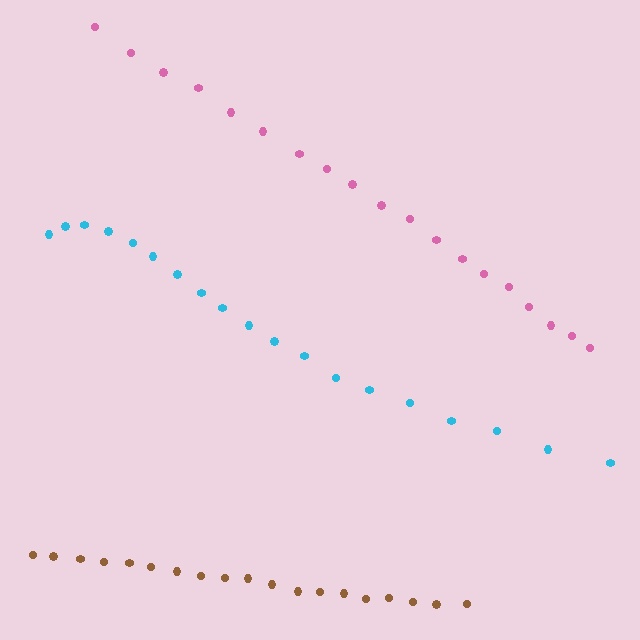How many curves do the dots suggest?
There are 3 distinct paths.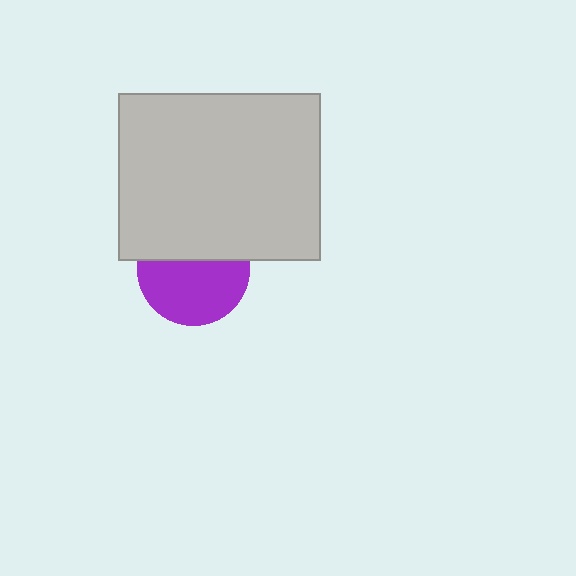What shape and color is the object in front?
The object in front is a light gray rectangle.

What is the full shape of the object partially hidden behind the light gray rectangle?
The partially hidden object is a purple circle.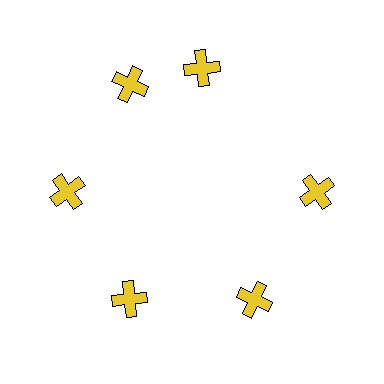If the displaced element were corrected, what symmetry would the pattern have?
It would have 6-fold rotational symmetry — the pattern would map onto itself every 60 degrees.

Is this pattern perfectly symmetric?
No. The 6 yellow crosses are arranged in a ring, but one element near the 1 o'clock position is rotated out of alignment along the ring, breaking the 6-fold rotational symmetry.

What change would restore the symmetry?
The symmetry would be restored by rotating it back into even spacing with its neighbors so that all 6 crosses sit at equal angles and equal distance from the center.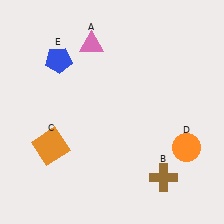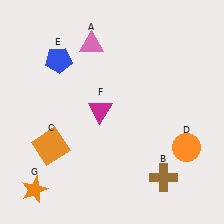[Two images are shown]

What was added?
A magenta triangle (F), an orange star (G) were added in Image 2.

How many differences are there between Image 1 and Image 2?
There are 2 differences between the two images.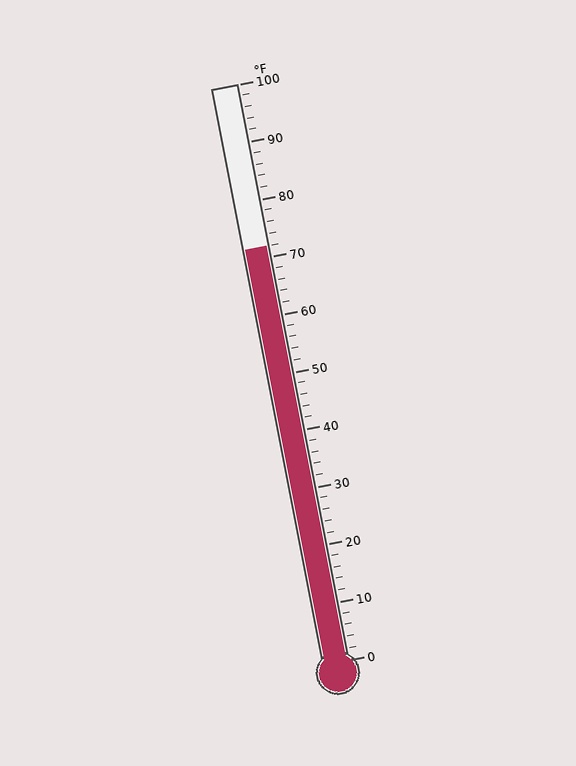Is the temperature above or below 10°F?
The temperature is above 10°F.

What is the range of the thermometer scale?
The thermometer scale ranges from 0°F to 100°F.